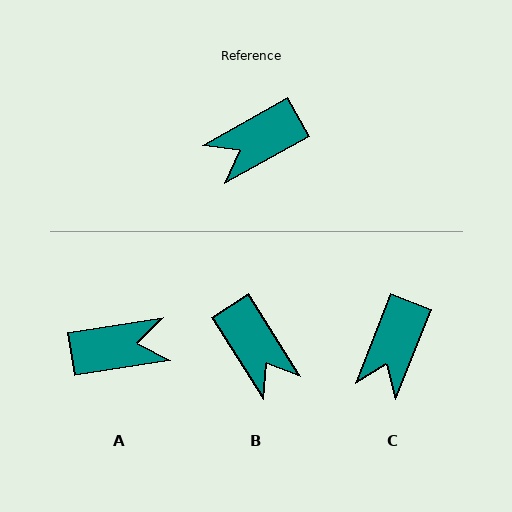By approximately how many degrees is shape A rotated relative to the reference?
Approximately 160 degrees counter-clockwise.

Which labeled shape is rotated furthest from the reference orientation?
A, about 160 degrees away.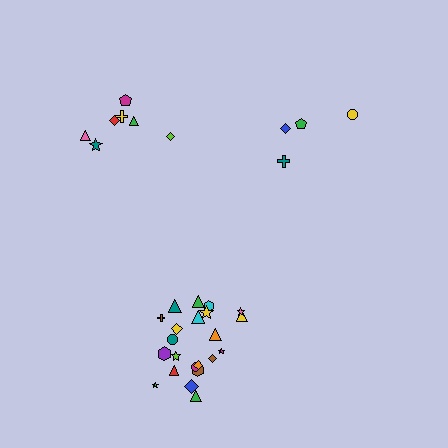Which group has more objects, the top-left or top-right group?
The top-left group.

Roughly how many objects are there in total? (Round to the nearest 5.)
Roughly 35 objects in total.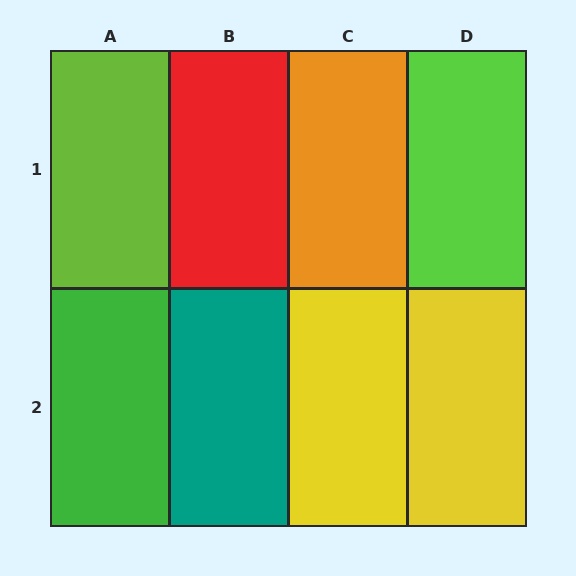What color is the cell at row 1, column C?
Orange.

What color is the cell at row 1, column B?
Red.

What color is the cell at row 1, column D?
Lime.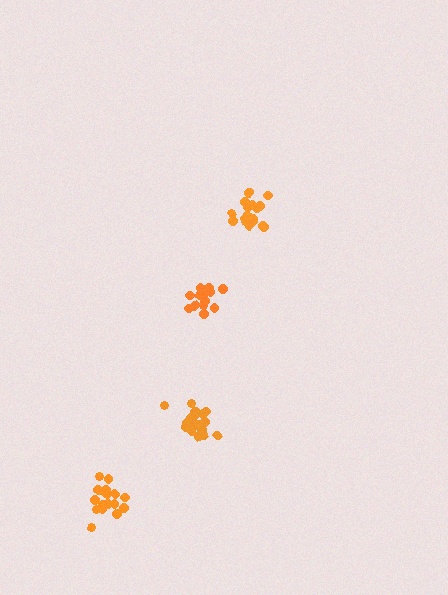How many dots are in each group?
Group 1: 19 dots, Group 2: 19 dots, Group 3: 18 dots, Group 4: 19 dots (75 total).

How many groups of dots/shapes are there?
There are 4 groups.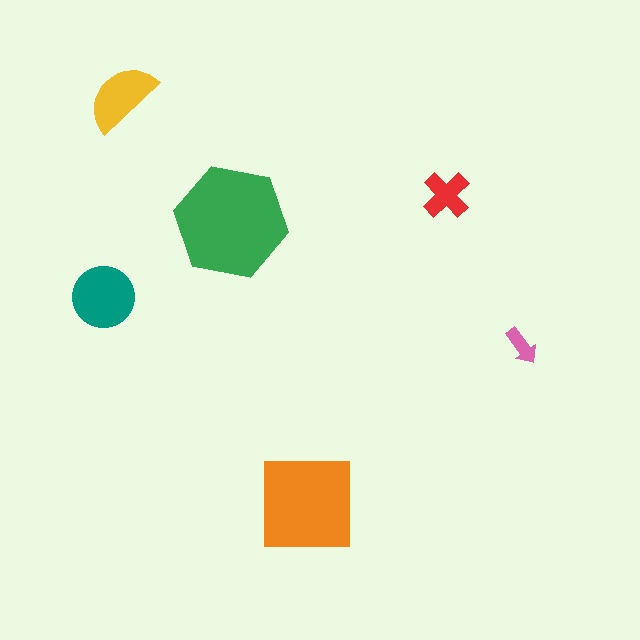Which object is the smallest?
The pink arrow.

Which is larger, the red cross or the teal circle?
The teal circle.